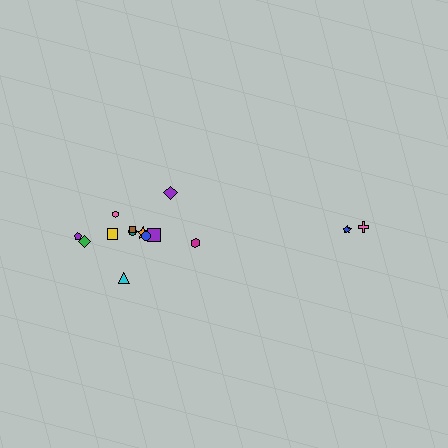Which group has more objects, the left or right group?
The left group.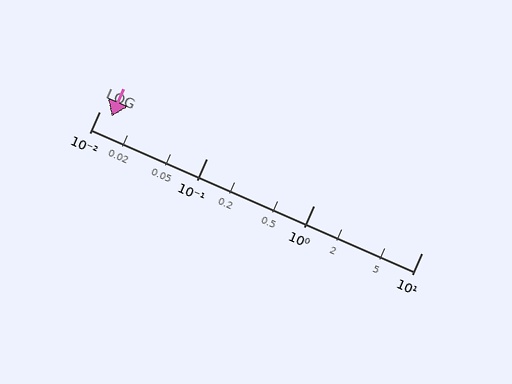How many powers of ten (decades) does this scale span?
The scale spans 3 decades, from 0.01 to 10.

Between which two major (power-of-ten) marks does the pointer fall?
The pointer is between 0.01 and 0.1.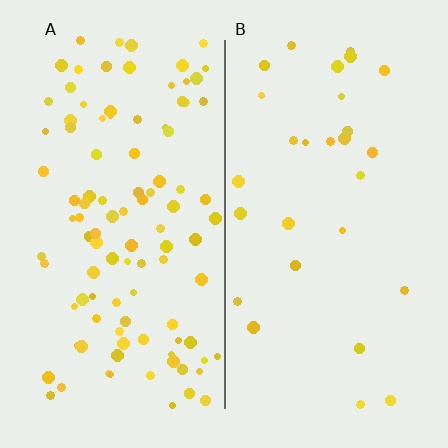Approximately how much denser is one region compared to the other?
Approximately 3.6× — region A over region B.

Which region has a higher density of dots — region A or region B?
A (the left).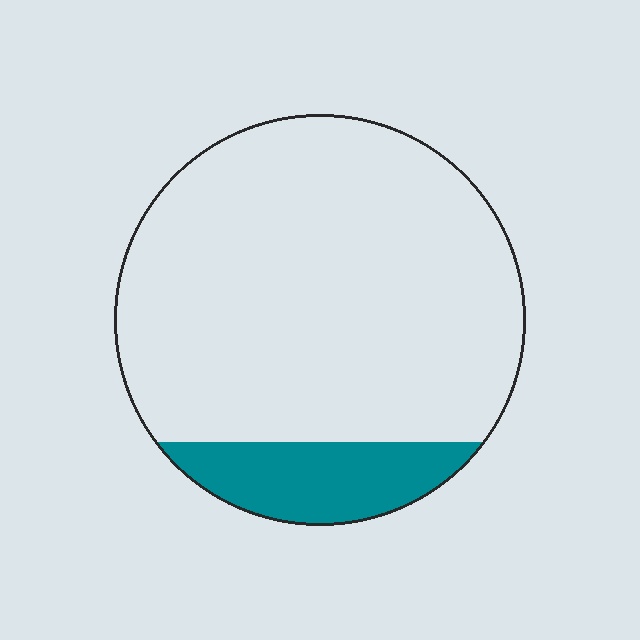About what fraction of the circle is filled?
About one sixth (1/6).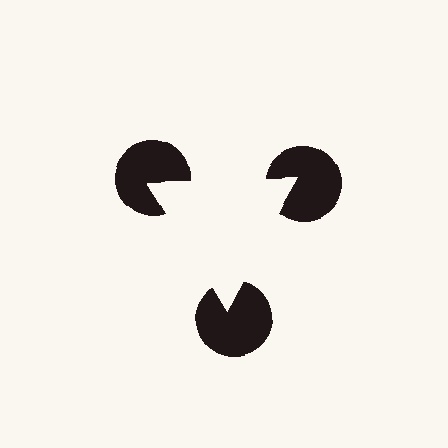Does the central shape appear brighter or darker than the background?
It typically appears slightly brighter than the background, even though no actual brightness change is drawn.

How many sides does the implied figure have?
3 sides.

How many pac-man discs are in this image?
There are 3 — one at each vertex of the illusory triangle.